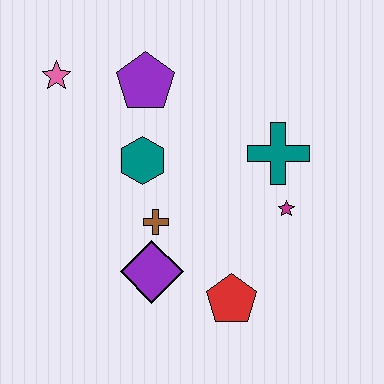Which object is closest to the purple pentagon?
The teal hexagon is closest to the purple pentagon.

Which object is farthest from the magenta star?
The pink star is farthest from the magenta star.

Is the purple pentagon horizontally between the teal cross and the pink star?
Yes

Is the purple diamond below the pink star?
Yes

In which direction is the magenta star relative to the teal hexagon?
The magenta star is to the right of the teal hexagon.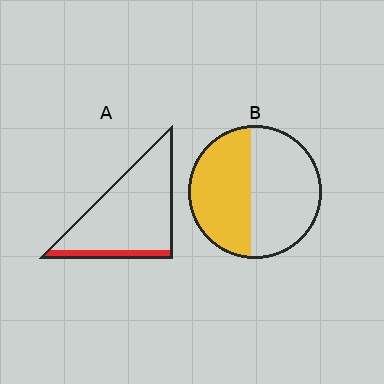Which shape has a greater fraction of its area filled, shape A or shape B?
Shape B.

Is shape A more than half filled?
No.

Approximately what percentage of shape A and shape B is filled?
A is approximately 15% and B is approximately 45%.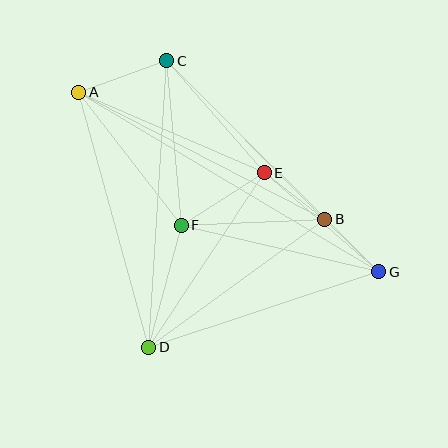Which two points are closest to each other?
Points B and G are closest to each other.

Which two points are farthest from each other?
Points A and G are farthest from each other.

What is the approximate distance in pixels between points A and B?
The distance between A and B is approximately 277 pixels.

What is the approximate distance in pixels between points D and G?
The distance between D and G is approximately 242 pixels.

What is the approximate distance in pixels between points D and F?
The distance between D and F is approximately 126 pixels.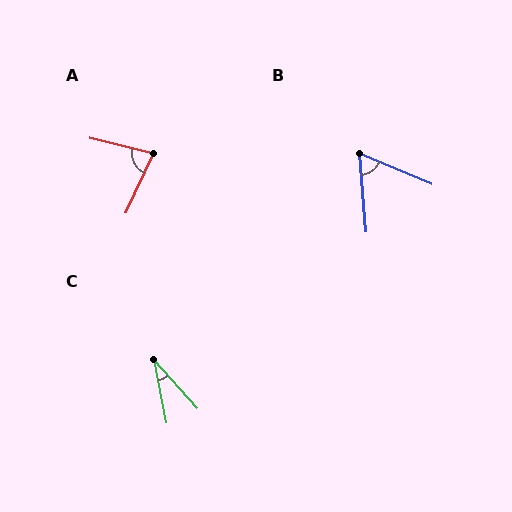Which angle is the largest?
A, at approximately 78 degrees.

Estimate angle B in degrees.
Approximately 63 degrees.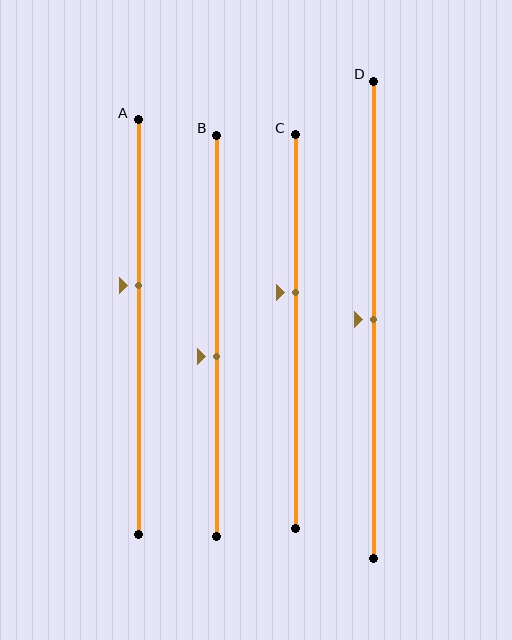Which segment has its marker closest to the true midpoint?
Segment D has its marker closest to the true midpoint.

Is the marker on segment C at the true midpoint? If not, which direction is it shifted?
No, the marker on segment C is shifted upward by about 10% of the segment length.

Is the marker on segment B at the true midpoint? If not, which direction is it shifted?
No, the marker on segment B is shifted downward by about 5% of the segment length.